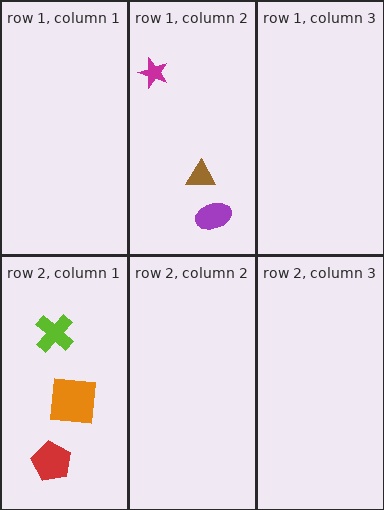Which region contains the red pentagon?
The row 2, column 1 region.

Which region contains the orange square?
The row 2, column 1 region.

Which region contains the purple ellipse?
The row 1, column 2 region.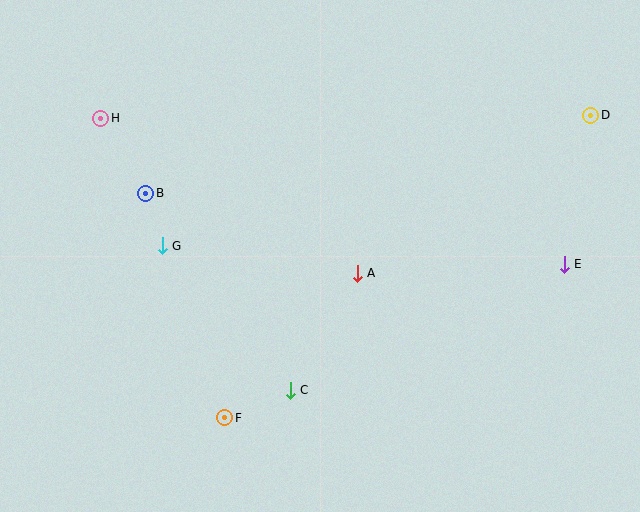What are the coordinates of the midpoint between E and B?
The midpoint between E and B is at (355, 229).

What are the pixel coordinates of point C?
Point C is at (290, 390).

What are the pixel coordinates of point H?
Point H is at (101, 118).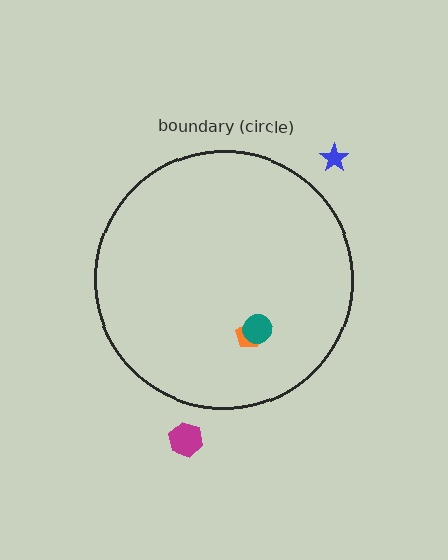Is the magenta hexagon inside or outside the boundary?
Outside.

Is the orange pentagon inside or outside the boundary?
Inside.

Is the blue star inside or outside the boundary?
Outside.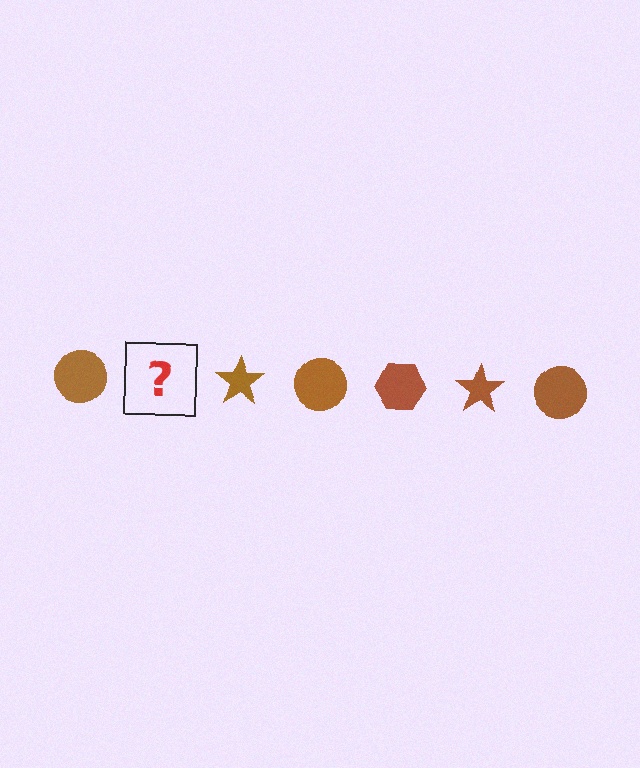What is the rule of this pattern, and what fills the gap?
The rule is that the pattern cycles through circle, hexagon, star shapes in brown. The gap should be filled with a brown hexagon.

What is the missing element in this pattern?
The missing element is a brown hexagon.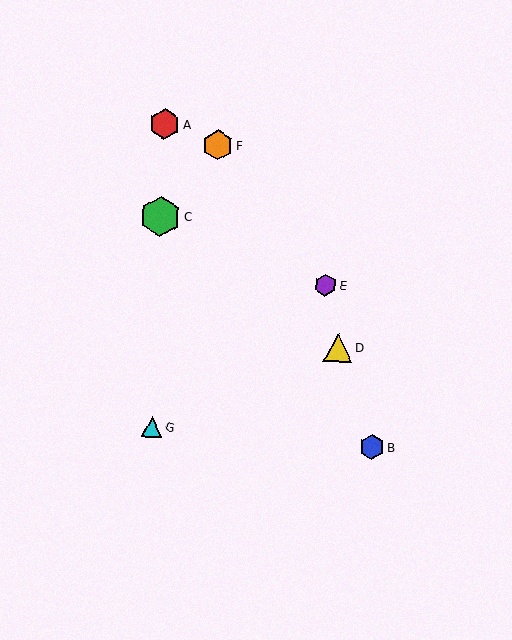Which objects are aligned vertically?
Objects A, C, G are aligned vertically.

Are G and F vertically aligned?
No, G is at x≈152 and F is at x≈218.